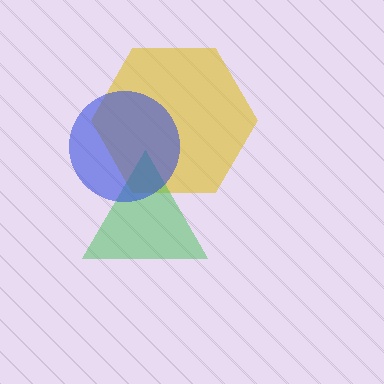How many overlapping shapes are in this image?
There are 3 overlapping shapes in the image.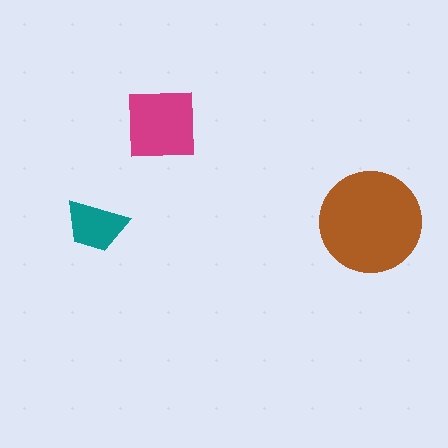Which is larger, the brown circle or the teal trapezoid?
The brown circle.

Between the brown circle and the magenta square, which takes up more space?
The brown circle.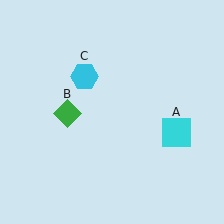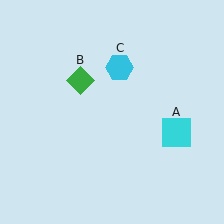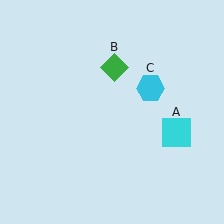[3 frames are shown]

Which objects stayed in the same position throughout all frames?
Cyan square (object A) remained stationary.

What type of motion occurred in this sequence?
The green diamond (object B), cyan hexagon (object C) rotated clockwise around the center of the scene.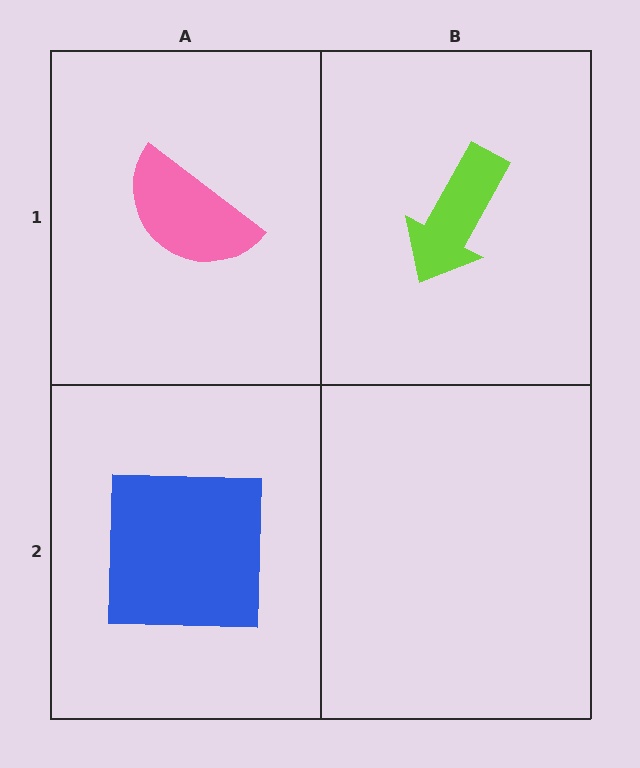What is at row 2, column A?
A blue square.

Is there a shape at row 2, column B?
No, that cell is empty.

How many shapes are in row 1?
2 shapes.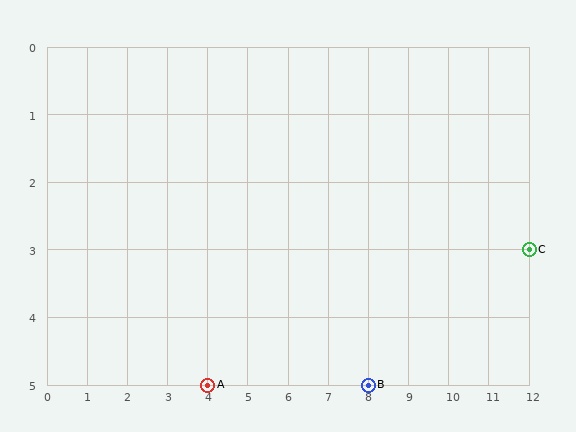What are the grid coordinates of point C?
Point C is at grid coordinates (12, 3).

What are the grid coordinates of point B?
Point B is at grid coordinates (8, 5).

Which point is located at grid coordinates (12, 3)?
Point C is at (12, 3).